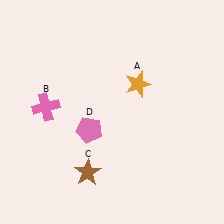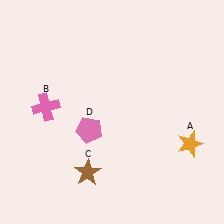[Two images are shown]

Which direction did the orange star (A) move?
The orange star (A) moved down.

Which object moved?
The orange star (A) moved down.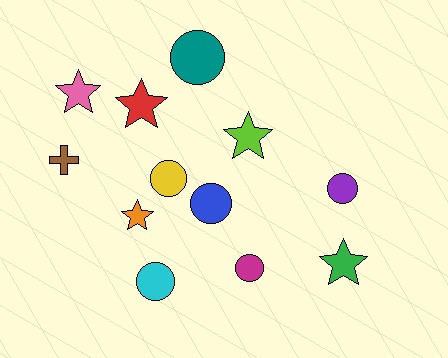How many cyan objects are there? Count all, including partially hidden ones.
There is 1 cyan object.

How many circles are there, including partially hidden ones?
There are 6 circles.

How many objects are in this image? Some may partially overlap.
There are 12 objects.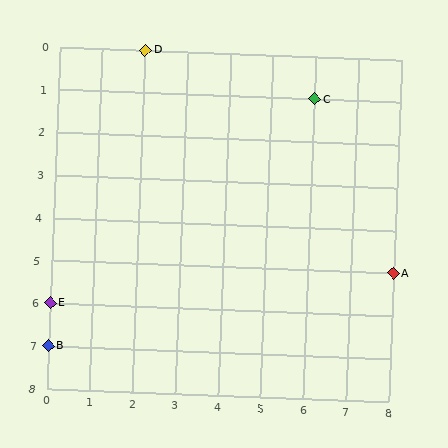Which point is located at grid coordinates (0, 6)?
Point E is at (0, 6).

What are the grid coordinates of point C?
Point C is at grid coordinates (6, 1).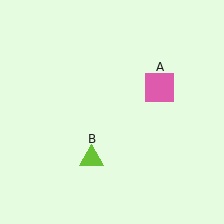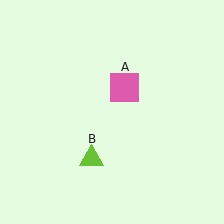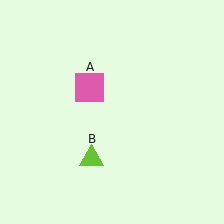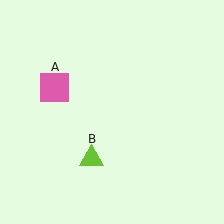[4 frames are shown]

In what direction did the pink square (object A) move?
The pink square (object A) moved left.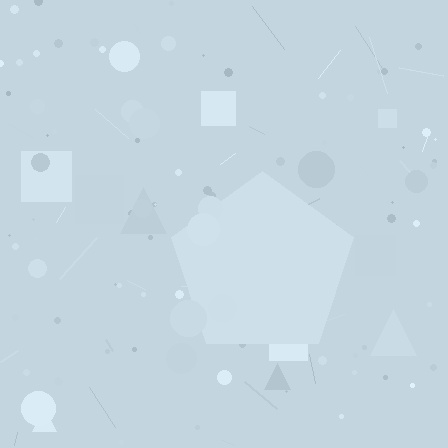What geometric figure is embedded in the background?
A pentagon is embedded in the background.